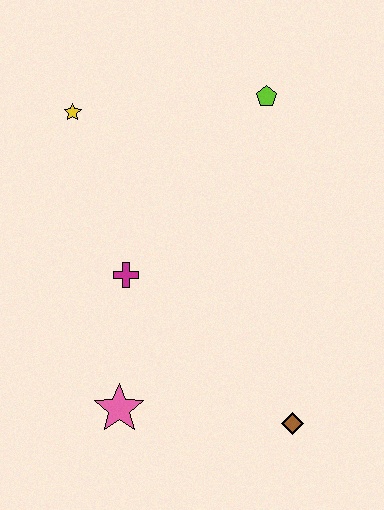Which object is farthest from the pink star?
The lime pentagon is farthest from the pink star.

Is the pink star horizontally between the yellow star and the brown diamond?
Yes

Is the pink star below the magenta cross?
Yes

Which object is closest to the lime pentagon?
The yellow star is closest to the lime pentagon.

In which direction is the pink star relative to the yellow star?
The pink star is below the yellow star.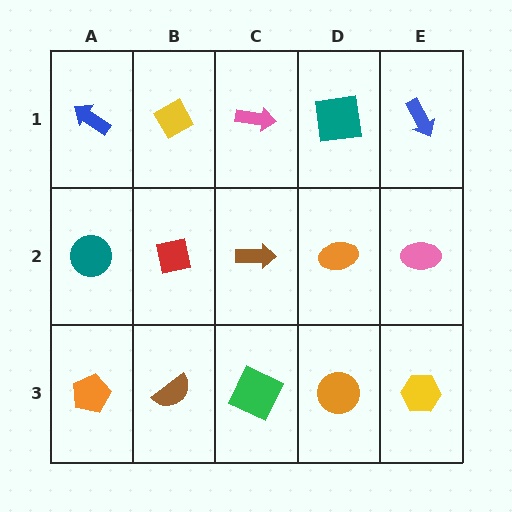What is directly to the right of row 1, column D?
A blue arrow.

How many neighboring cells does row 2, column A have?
3.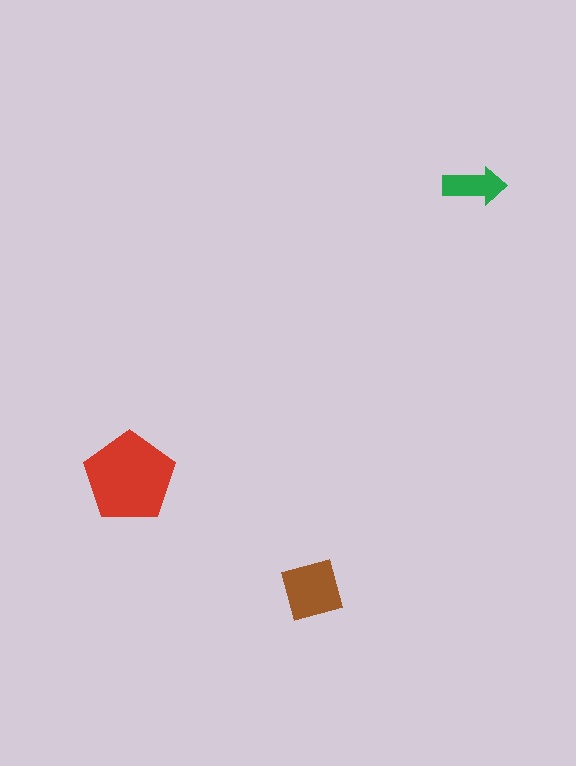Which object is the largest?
The red pentagon.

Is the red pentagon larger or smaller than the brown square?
Larger.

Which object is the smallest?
The green arrow.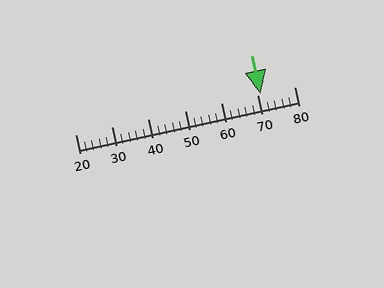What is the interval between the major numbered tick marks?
The major tick marks are spaced 10 units apart.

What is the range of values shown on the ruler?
The ruler shows values from 20 to 80.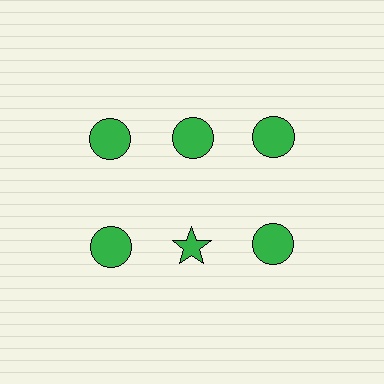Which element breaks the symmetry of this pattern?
The green star in the second row, second from left column breaks the symmetry. All other shapes are green circles.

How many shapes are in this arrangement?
There are 6 shapes arranged in a grid pattern.